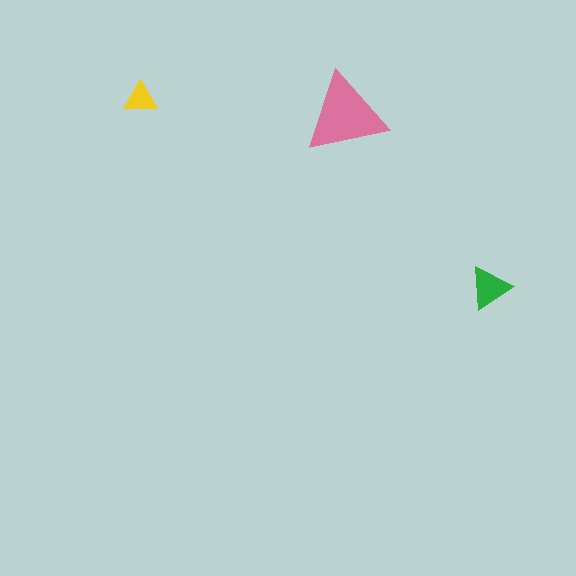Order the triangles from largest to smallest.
the pink one, the green one, the yellow one.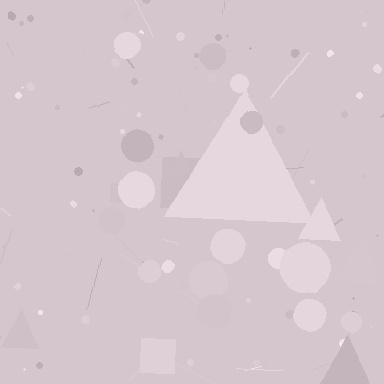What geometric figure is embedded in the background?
A triangle is embedded in the background.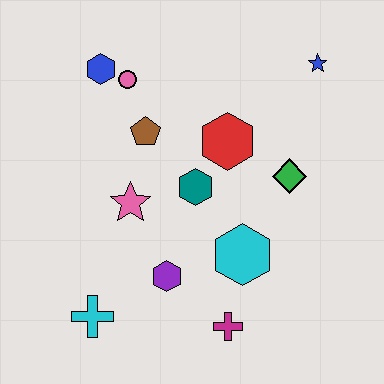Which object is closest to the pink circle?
The blue hexagon is closest to the pink circle.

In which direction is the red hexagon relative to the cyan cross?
The red hexagon is above the cyan cross.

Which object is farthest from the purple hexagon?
The blue star is farthest from the purple hexagon.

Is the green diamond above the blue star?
No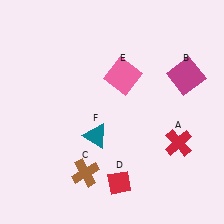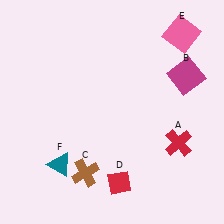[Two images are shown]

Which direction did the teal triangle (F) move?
The teal triangle (F) moved left.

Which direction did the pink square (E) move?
The pink square (E) moved right.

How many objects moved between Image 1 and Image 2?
2 objects moved between the two images.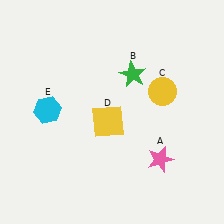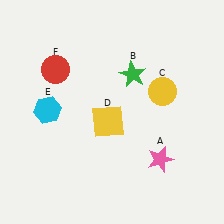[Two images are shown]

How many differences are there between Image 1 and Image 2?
There is 1 difference between the two images.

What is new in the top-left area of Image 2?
A red circle (F) was added in the top-left area of Image 2.